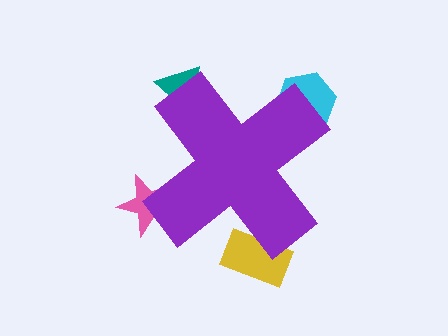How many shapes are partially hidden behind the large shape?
4 shapes are partially hidden.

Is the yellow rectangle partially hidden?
Yes, the yellow rectangle is partially hidden behind the purple cross.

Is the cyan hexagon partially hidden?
Yes, the cyan hexagon is partially hidden behind the purple cross.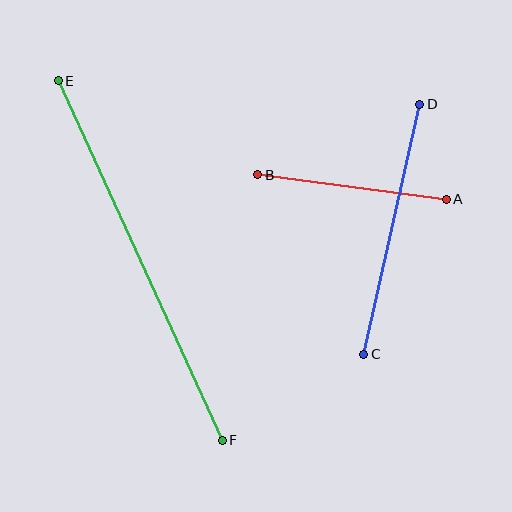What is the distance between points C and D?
The distance is approximately 256 pixels.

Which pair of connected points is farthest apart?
Points E and F are farthest apart.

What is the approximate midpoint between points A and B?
The midpoint is at approximately (352, 187) pixels.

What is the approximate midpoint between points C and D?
The midpoint is at approximately (392, 229) pixels.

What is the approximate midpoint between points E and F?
The midpoint is at approximately (140, 260) pixels.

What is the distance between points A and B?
The distance is approximately 190 pixels.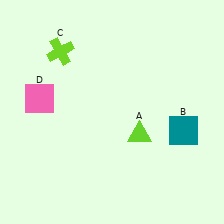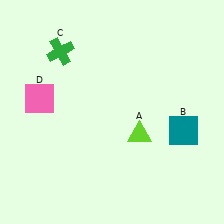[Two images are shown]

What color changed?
The cross (C) changed from lime in Image 1 to green in Image 2.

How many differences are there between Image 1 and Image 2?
There is 1 difference between the two images.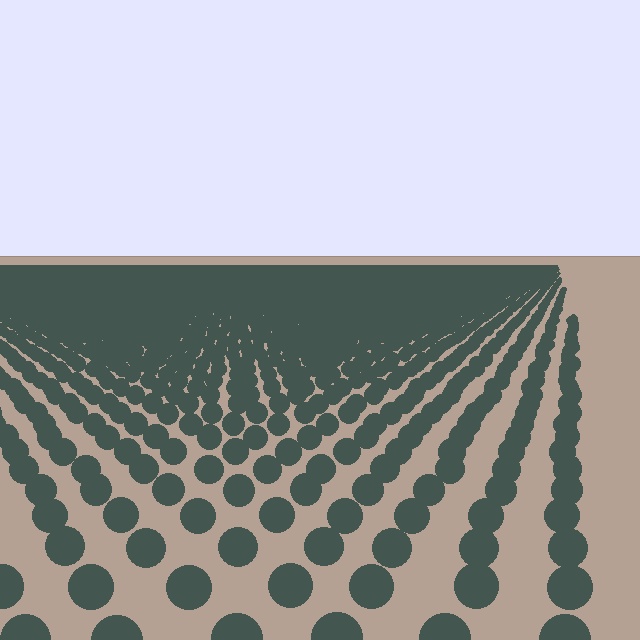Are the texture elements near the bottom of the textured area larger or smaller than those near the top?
Larger. Near the bottom, elements are closer to the viewer and appear at a bigger on-screen size.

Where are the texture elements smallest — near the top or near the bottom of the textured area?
Near the top.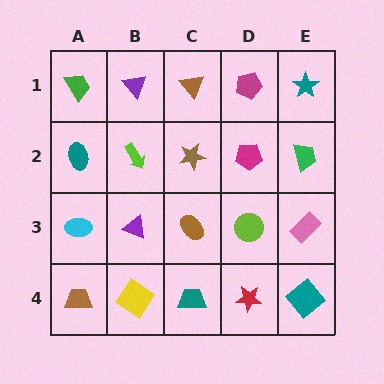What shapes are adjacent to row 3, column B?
A lime arrow (row 2, column B), a yellow diamond (row 4, column B), a cyan ellipse (row 3, column A), a brown ellipse (row 3, column C).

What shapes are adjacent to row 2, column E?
A teal star (row 1, column E), a pink rectangle (row 3, column E), a magenta pentagon (row 2, column D).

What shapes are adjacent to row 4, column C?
A brown ellipse (row 3, column C), a yellow diamond (row 4, column B), a red star (row 4, column D).